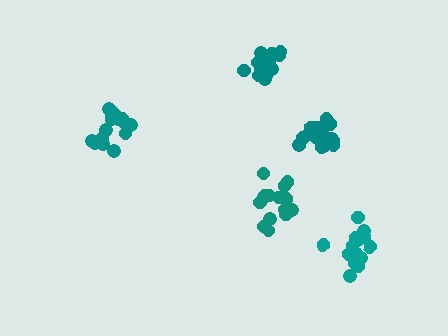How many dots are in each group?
Group 1: 15 dots, Group 2: 17 dots, Group 3: 17 dots, Group 4: 17 dots, Group 5: 16 dots (82 total).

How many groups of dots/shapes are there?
There are 5 groups.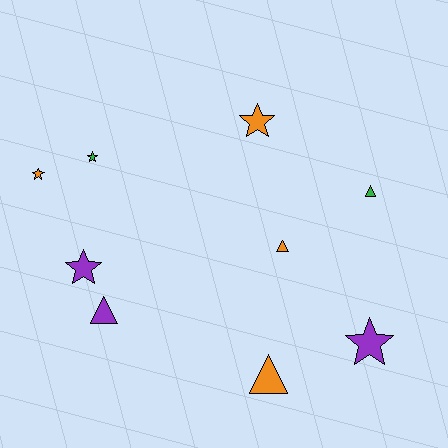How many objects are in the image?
There are 9 objects.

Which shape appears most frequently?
Star, with 5 objects.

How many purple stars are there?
There are 2 purple stars.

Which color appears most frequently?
Orange, with 4 objects.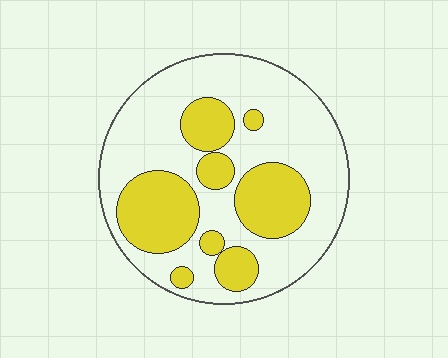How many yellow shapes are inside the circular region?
8.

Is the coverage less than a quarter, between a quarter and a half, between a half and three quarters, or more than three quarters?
Between a quarter and a half.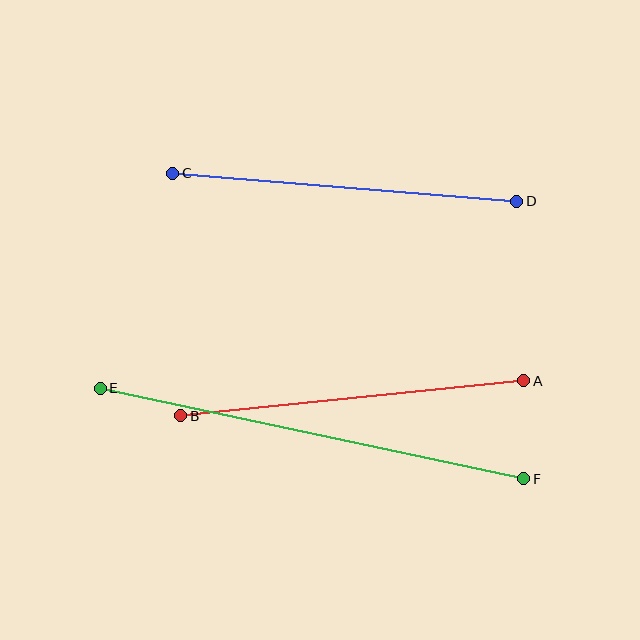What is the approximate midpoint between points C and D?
The midpoint is at approximately (345, 187) pixels.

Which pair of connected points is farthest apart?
Points E and F are farthest apart.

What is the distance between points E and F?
The distance is approximately 433 pixels.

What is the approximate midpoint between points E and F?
The midpoint is at approximately (312, 434) pixels.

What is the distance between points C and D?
The distance is approximately 345 pixels.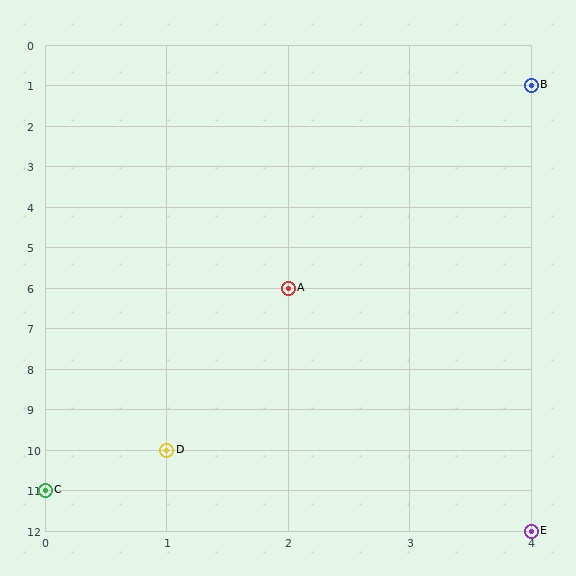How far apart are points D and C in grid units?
Points D and C are 1 column and 1 row apart (about 1.4 grid units diagonally).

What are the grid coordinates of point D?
Point D is at grid coordinates (1, 10).